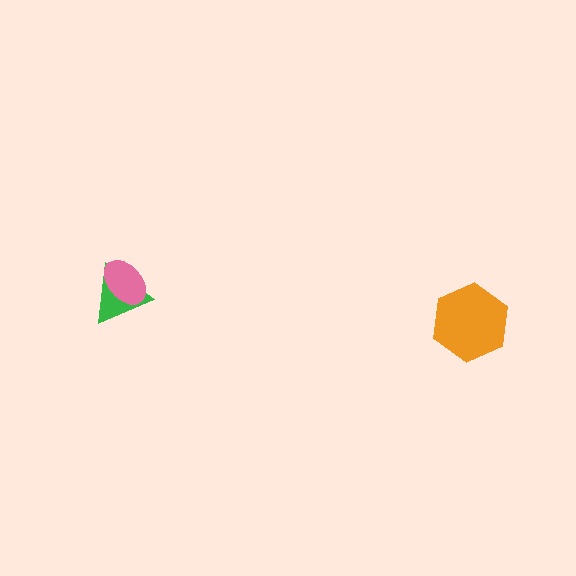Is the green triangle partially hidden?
Yes, it is partially covered by another shape.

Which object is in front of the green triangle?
The pink ellipse is in front of the green triangle.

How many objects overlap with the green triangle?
1 object overlaps with the green triangle.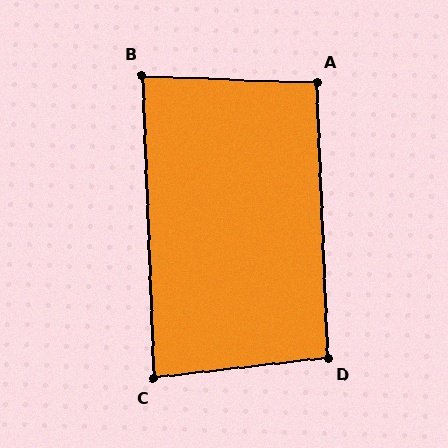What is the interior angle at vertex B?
Approximately 86 degrees (approximately right).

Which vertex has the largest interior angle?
A, at approximately 94 degrees.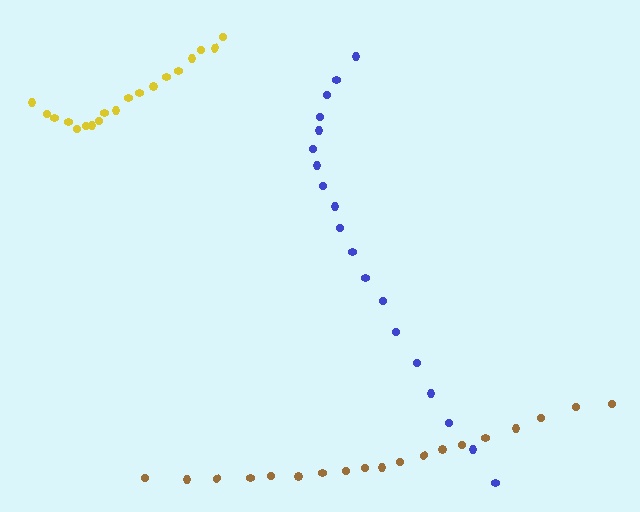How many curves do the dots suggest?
There are 3 distinct paths.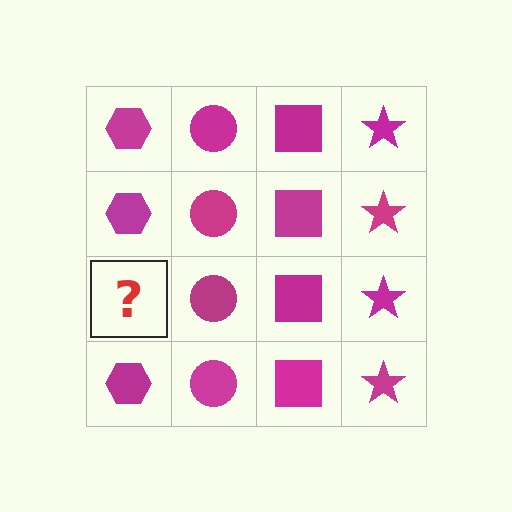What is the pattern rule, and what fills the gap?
The rule is that each column has a consistent shape. The gap should be filled with a magenta hexagon.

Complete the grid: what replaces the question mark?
The question mark should be replaced with a magenta hexagon.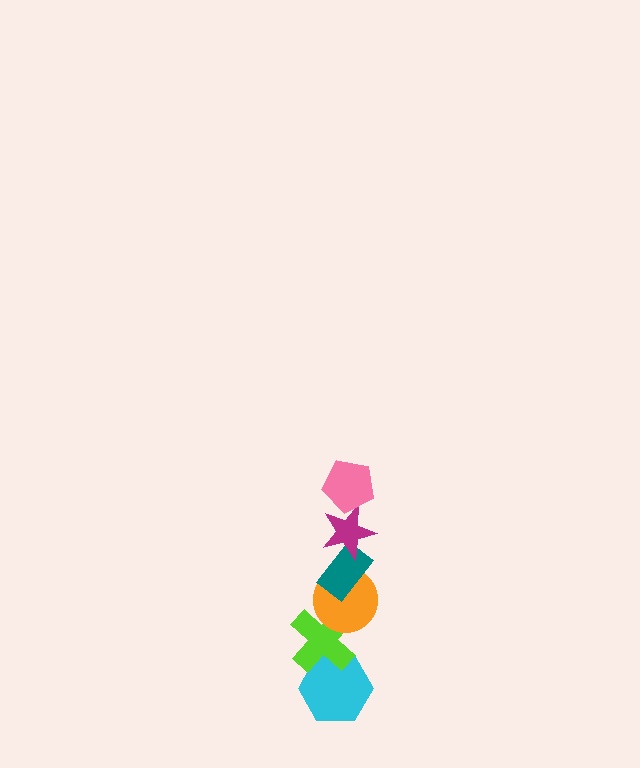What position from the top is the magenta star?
The magenta star is 2nd from the top.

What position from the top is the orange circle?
The orange circle is 4th from the top.